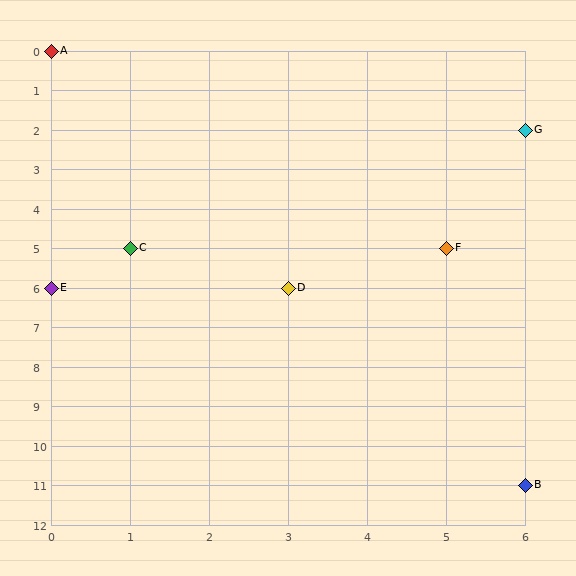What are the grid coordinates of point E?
Point E is at grid coordinates (0, 6).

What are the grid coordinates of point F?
Point F is at grid coordinates (5, 5).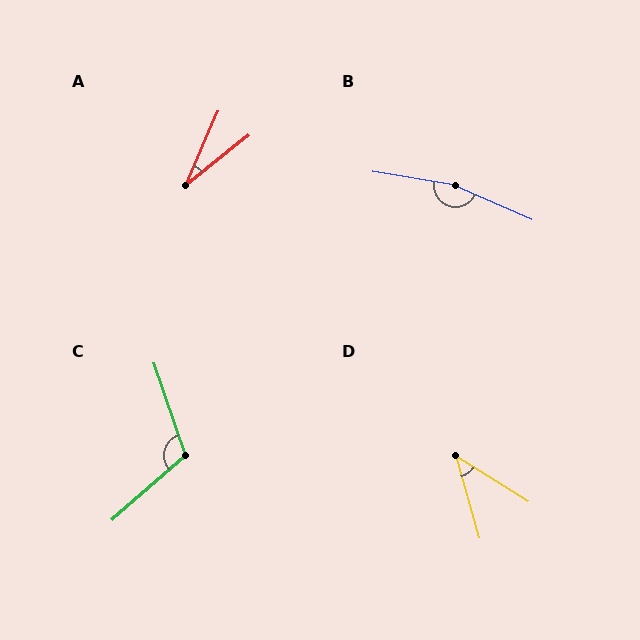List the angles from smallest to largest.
A (28°), D (42°), C (113°), B (166°).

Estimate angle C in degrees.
Approximately 113 degrees.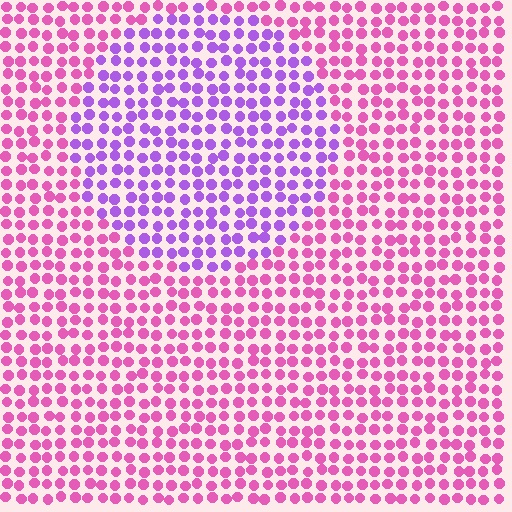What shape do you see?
I see a circle.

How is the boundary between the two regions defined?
The boundary is defined purely by a slight shift in hue (about 44 degrees). Spacing, size, and orientation are identical on both sides.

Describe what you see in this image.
The image is filled with small pink elements in a uniform arrangement. A circle-shaped region is visible where the elements are tinted to a slightly different hue, forming a subtle color boundary.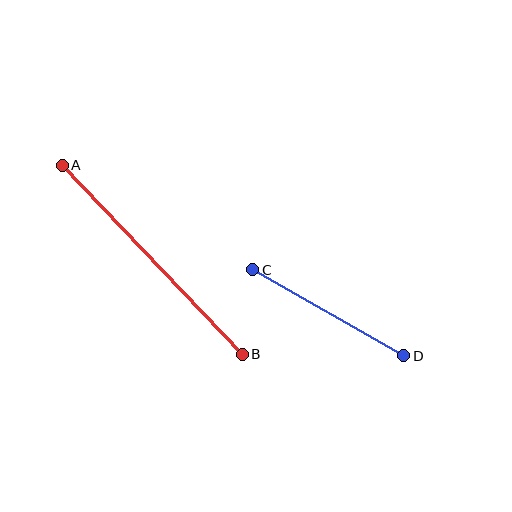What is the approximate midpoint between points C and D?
The midpoint is at approximately (328, 313) pixels.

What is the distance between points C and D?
The distance is approximately 174 pixels.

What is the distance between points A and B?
The distance is approximately 261 pixels.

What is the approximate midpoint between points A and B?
The midpoint is at approximately (152, 260) pixels.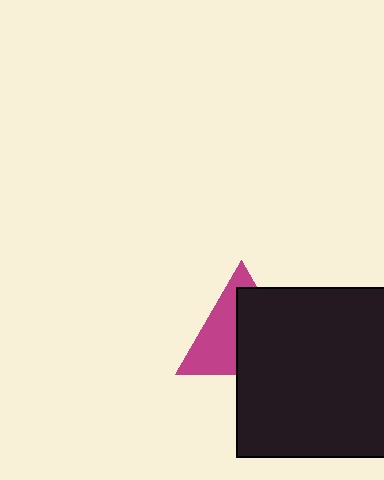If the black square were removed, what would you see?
You would see the complete magenta triangle.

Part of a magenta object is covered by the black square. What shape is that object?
It is a triangle.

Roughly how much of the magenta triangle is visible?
About half of it is visible (roughly 46%).